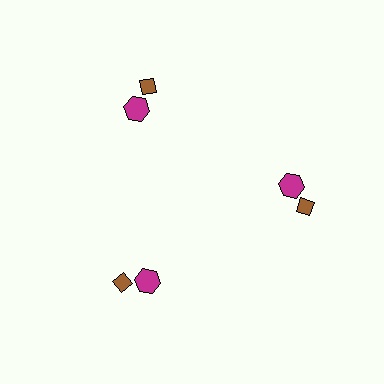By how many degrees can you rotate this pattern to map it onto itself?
The pattern maps onto itself every 120 degrees of rotation.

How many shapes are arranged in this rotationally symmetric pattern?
There are 6 shapes, arranged in 3 groups of 2.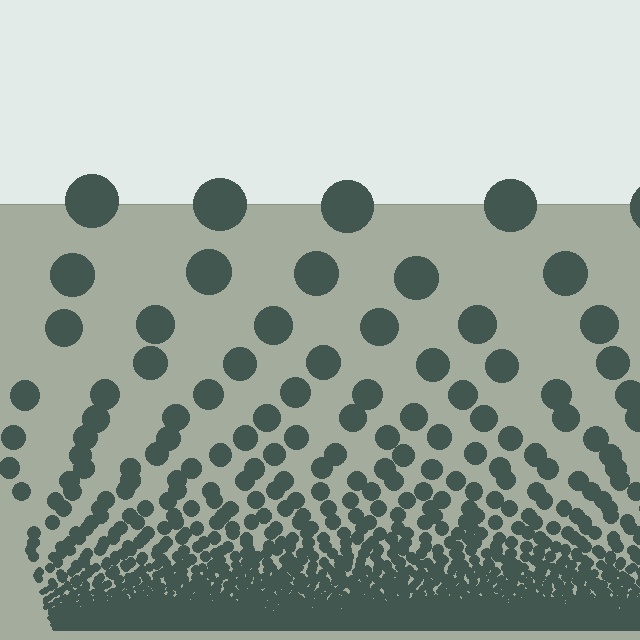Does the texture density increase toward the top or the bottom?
Density increases toward the bottom.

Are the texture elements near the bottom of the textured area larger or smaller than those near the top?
Smaller. The gradient is inverted — elements near the bottom are smaller and denser.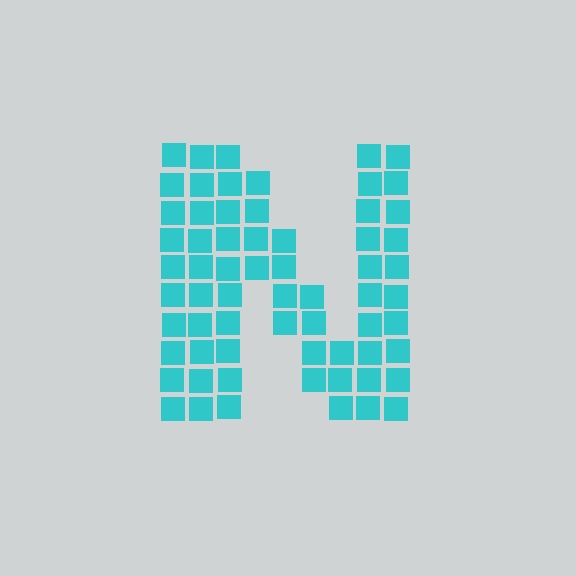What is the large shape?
The large shape is the letter N.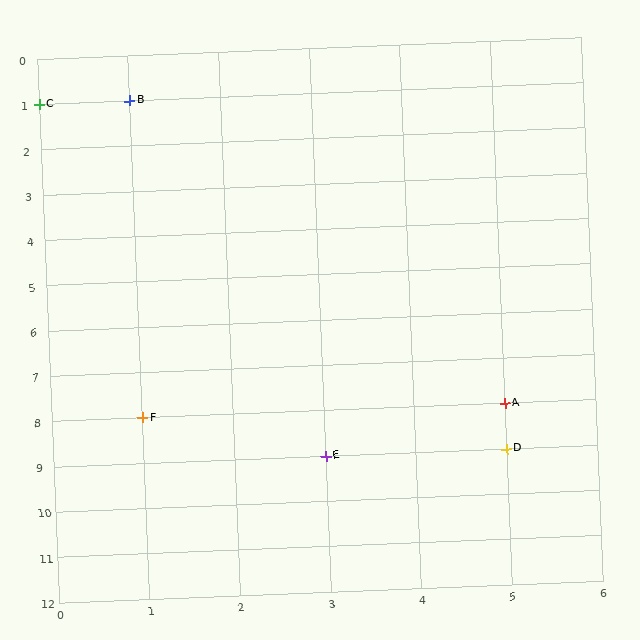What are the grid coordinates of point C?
Point C is at grid coordinates (0, 1).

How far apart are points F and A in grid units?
Points F and A are 4 columns apart.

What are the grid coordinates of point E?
Point E is at grid coordinates (3, 9).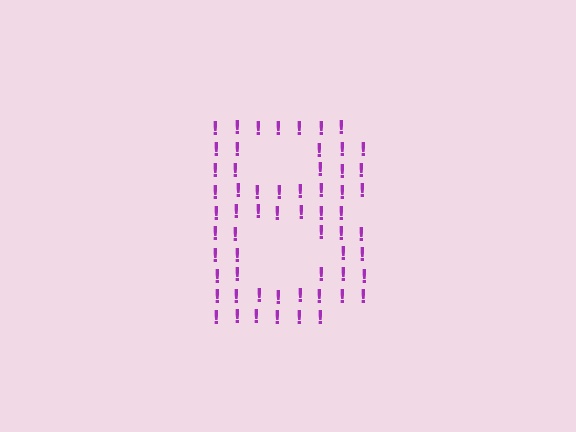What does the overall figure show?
The overall figure shows the letter B.